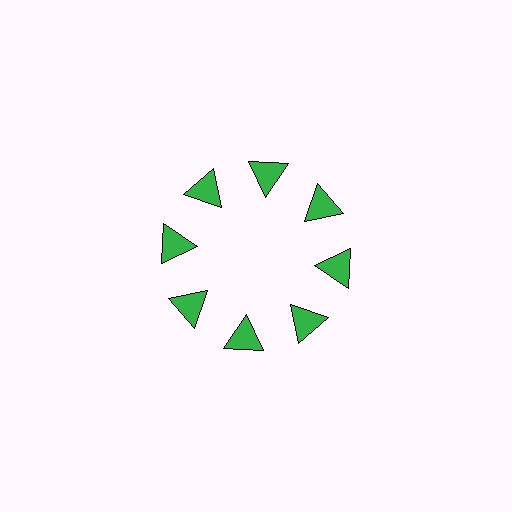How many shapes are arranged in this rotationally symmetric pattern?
There are 8 shapes, arranged in 8 groups of 1.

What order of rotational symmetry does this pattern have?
This pattern has 8-fold rotational symmetry.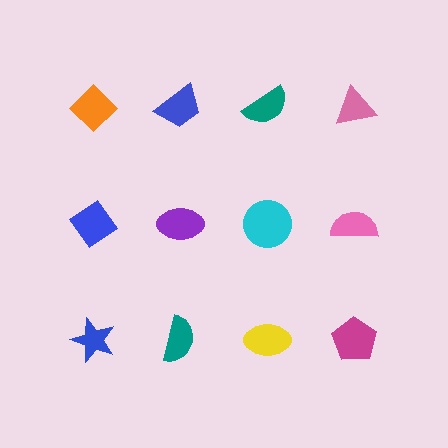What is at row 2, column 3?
A cyan circle.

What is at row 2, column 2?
A purple ellipse.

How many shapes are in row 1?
4 shapes.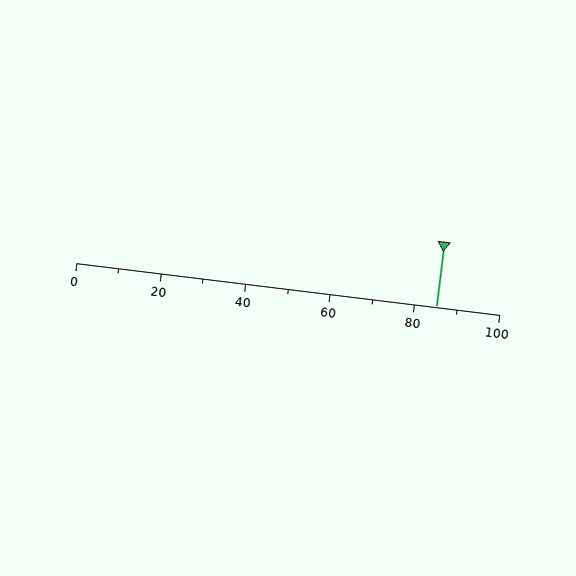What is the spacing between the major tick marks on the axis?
The major ticks are spaced 20 apart.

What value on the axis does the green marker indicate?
The marker indicates approximately 85.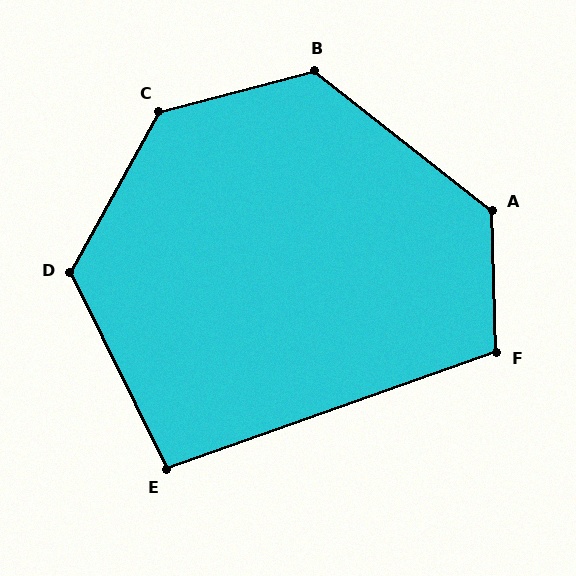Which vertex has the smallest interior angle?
E, at approximately 97 degrees.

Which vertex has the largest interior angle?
C, at approximately 134 degrees.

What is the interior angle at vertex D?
Approximately 125 degrees (obtuse).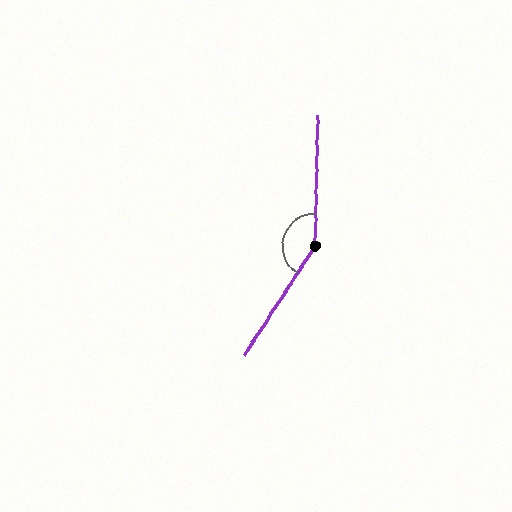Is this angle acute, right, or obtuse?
It is obtuse.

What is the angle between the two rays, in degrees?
Approximately 148 degrees.